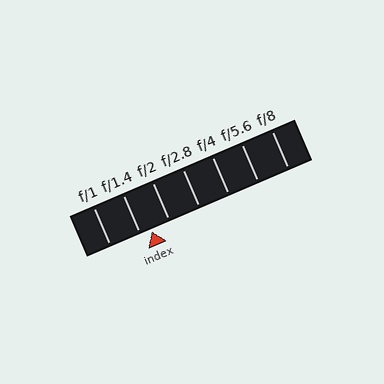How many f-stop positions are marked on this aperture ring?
There are 7 f-stop positions marked.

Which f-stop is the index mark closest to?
The index mark is closest to f/1.4.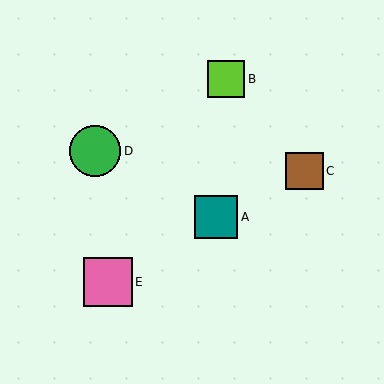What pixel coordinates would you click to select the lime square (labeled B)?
Click at (226, 79) to select the lime square B.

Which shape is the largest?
The green circle (labeled D) is the largest.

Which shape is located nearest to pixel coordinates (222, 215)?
The teal square (labeled A) at (216, 217) is nearest to that location.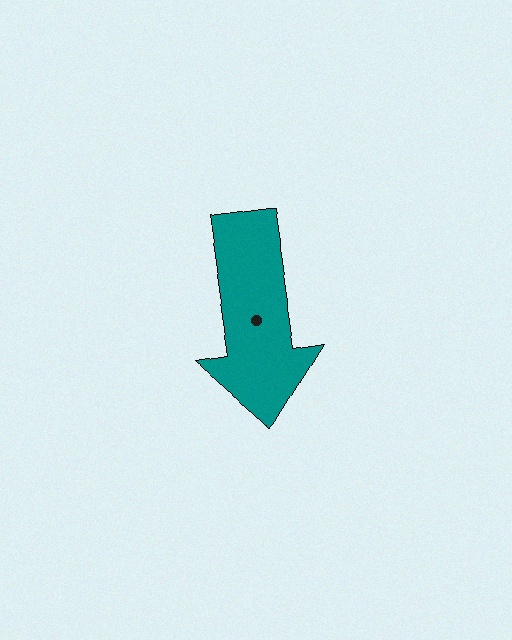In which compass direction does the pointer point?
South.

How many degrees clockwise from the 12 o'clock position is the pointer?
Approximately 171 degrees.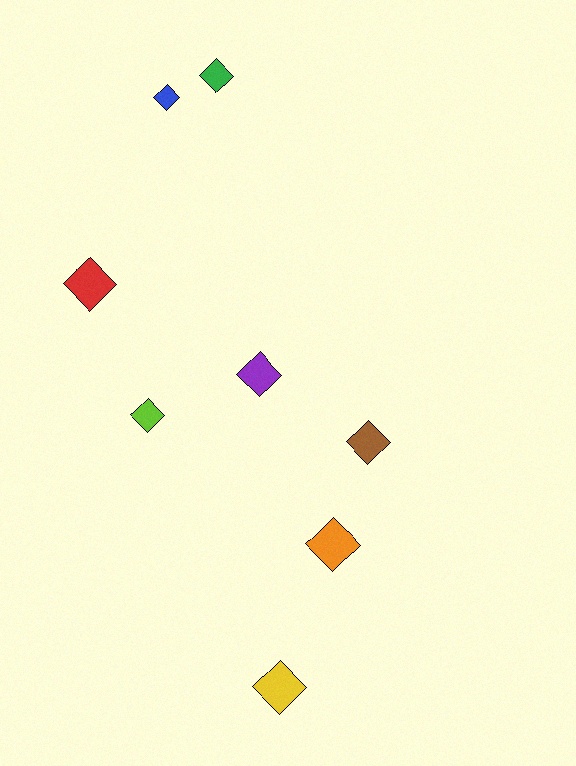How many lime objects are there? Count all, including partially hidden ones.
There is 1 lime object.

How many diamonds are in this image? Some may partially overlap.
There are 8 diamonds.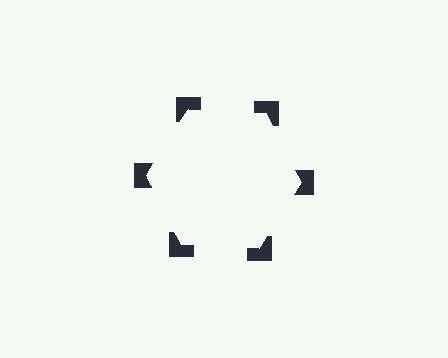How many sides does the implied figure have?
6 sides.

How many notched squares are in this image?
There are 6 — one at each vertex of the illusory hexagon.